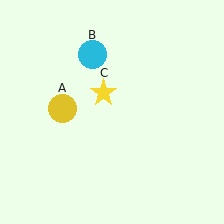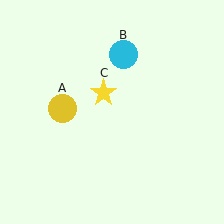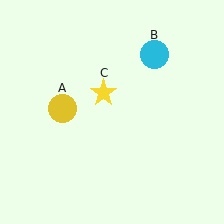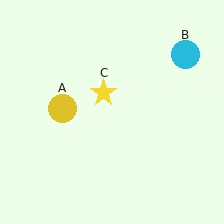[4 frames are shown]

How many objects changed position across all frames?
1 object changed position: cyan circle (object B).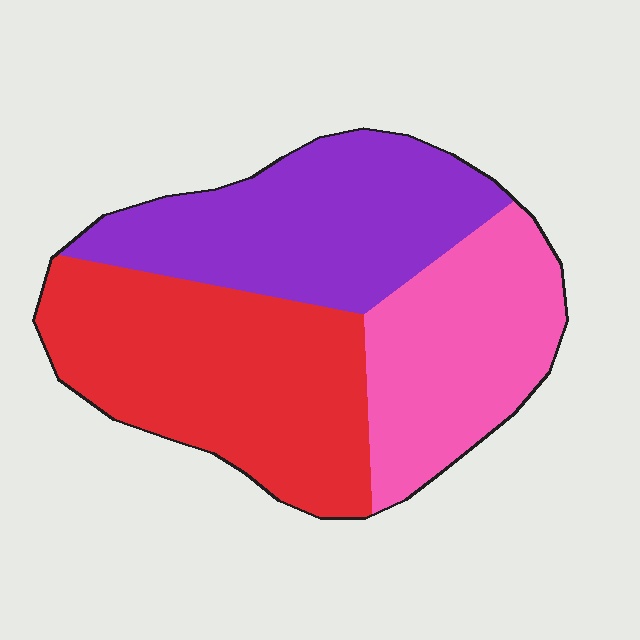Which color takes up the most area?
Red, at roughly 40%.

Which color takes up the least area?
Pink, at roughly 30%.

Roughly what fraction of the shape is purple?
Purple covers 33% of the shape.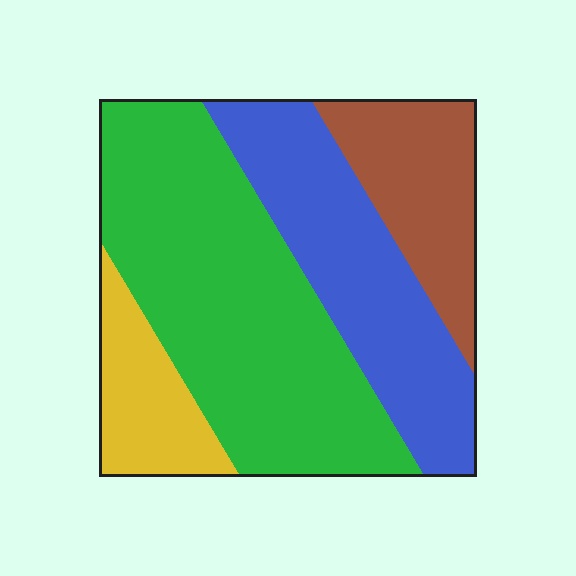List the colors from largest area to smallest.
From largest to smallest: green, blue, brown, yellow.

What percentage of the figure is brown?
Brown takes up about one sixth (1/6) of the figure.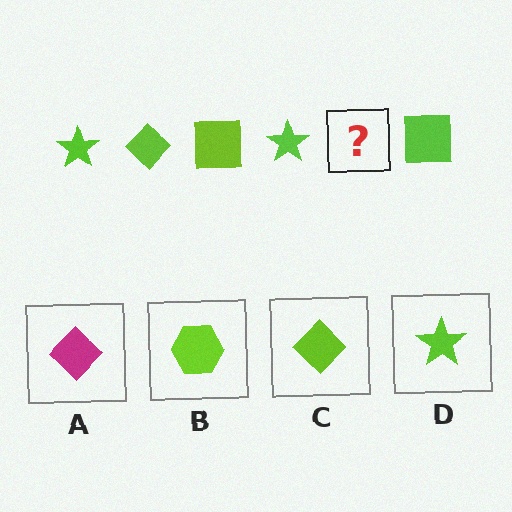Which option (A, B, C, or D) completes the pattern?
C.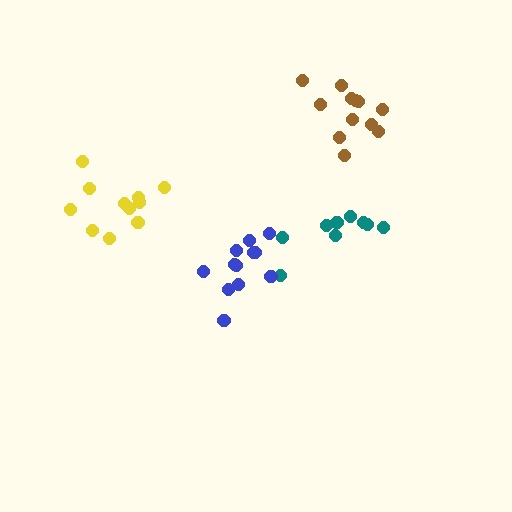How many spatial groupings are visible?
There are 4 spatial groupings.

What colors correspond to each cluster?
The clusters are colored: yellow, teal, brown, blue.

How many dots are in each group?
Group 1: 11 dots, Group 2: 9 dots, Group 3: 12 dots, Group 4: 12 dots (44 total).